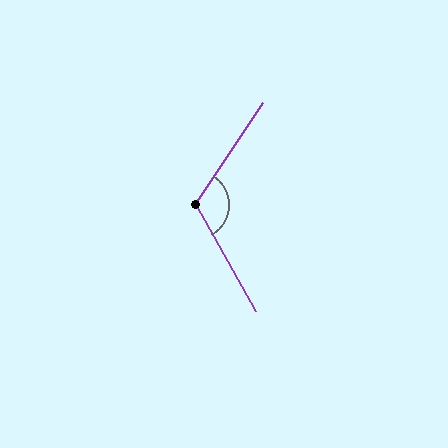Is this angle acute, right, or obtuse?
It is obtuse.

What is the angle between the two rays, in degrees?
Approximately 117 degrees.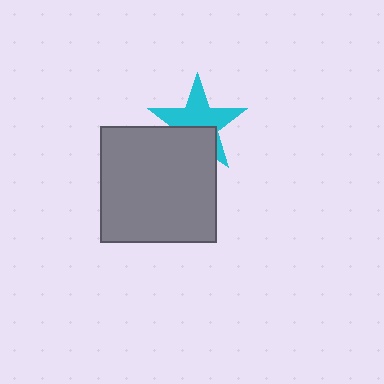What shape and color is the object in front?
The object in front is a gray square.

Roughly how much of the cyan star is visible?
About half of it is visible (roughly 61%).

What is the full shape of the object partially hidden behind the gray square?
The partially hidden object is a cyan star.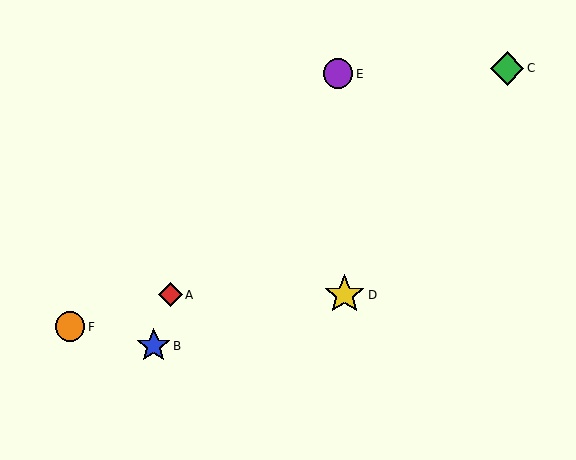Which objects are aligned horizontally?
Objects A, D are aligned horizontally.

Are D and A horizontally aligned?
Yes, both are at y≈295.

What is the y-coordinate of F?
Object F is at y≈327.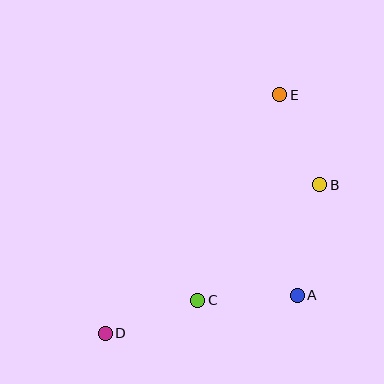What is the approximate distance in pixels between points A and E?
The distance between A and E is approximately 201 pixels.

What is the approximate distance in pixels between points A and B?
The distance between A and B is approximately 113 pixels.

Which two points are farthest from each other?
Points D and E are farthest from each other.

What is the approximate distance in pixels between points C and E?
The distance between C and E is approximately 221 pixels.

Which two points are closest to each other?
Points C and D are closest to each other.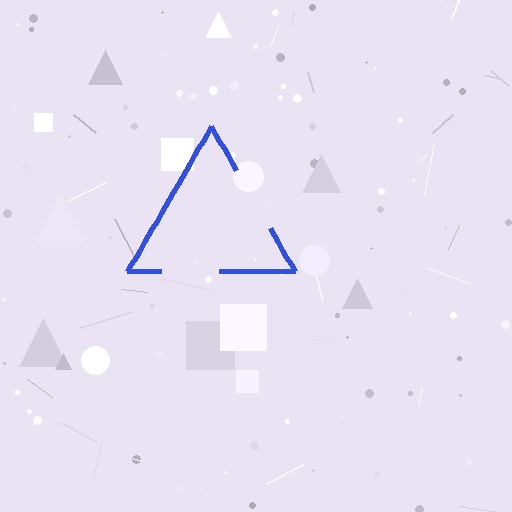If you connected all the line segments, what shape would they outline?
They would outline a triangle.